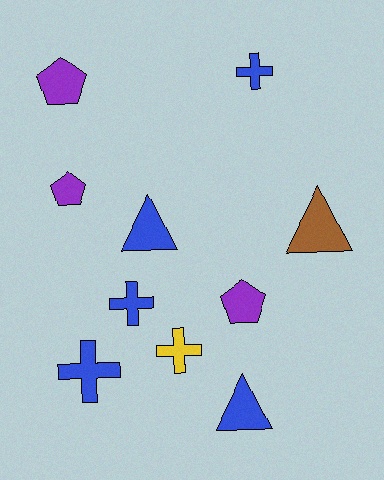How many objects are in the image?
There are 10 objects.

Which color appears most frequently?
Blue, with 5 objects.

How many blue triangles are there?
There are 2 blue triangles.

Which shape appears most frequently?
Cross, with 4 objects.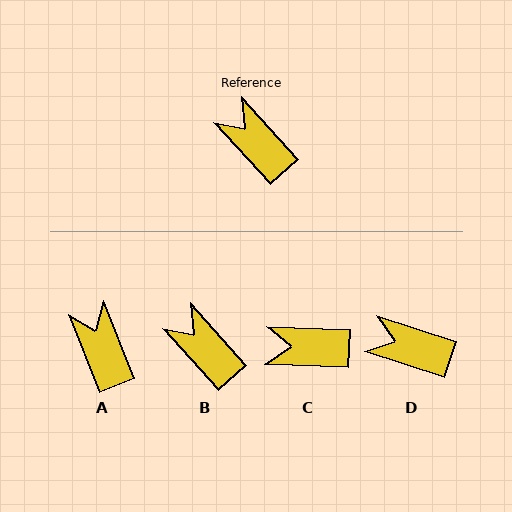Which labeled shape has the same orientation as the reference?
B.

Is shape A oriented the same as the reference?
No, it is off by about 21 degrees.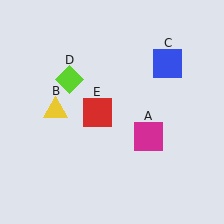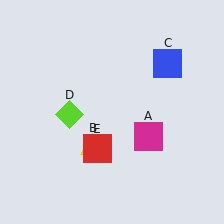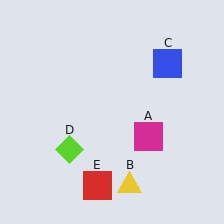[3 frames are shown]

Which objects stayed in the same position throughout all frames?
Magenta square (object A) and blue square (object C) remained stationary.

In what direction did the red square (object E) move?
The red square (object E) moved down.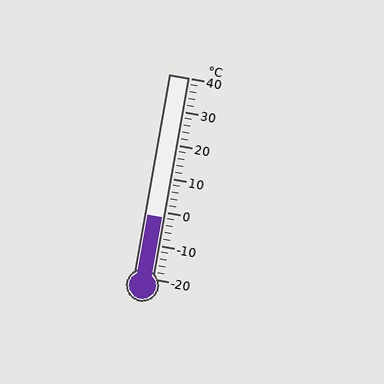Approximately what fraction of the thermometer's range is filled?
The thermometer is filled to approximately 30% of its range.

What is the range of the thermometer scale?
The thermometer scale ranges from -20°C to 40°C.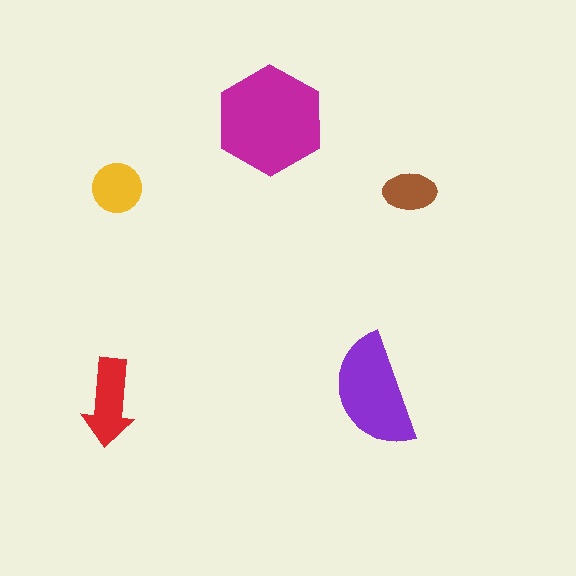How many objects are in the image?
There are 5 objects in the image.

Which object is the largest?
The magenta hexagon.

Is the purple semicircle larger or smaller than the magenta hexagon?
Smaller.